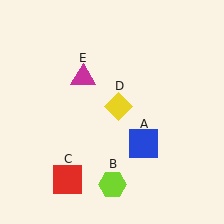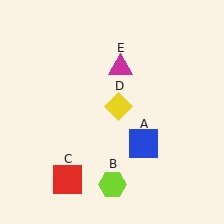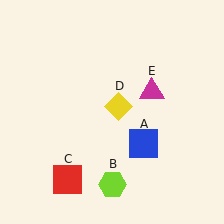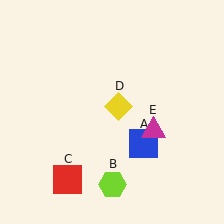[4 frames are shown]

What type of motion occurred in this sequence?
The magenta triangle (object E) rotated clockwise around the center of the scene.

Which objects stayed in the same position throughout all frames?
Blue square (object A) and lime hexagon (object B) and red square (object C) and yellow diamond (object D) remained stationary.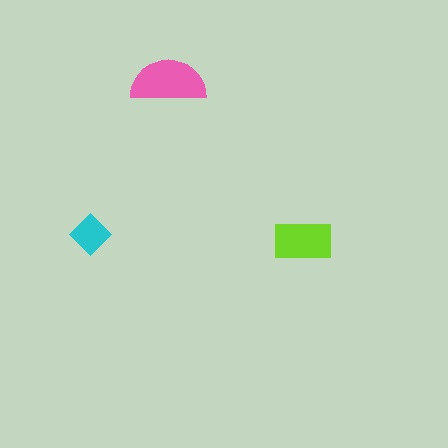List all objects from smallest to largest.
The cyan diamond, the lime rectangle, the pink semicircle.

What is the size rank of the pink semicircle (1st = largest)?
1st.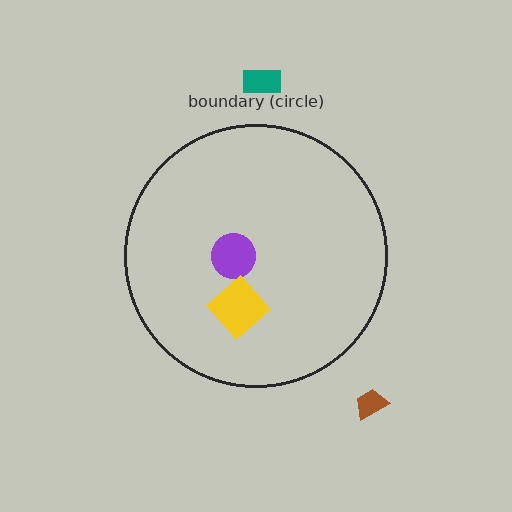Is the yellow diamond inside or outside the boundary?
Inside.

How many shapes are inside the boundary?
2 inside, 2 outside.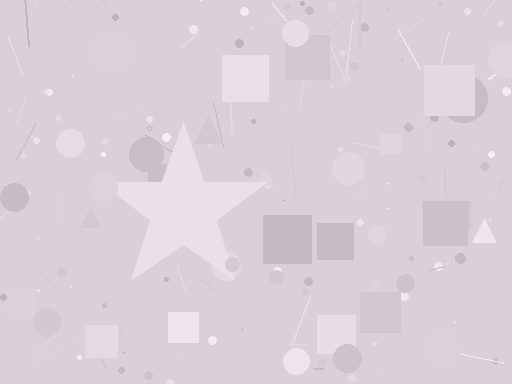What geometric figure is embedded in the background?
A star is embedded in the background.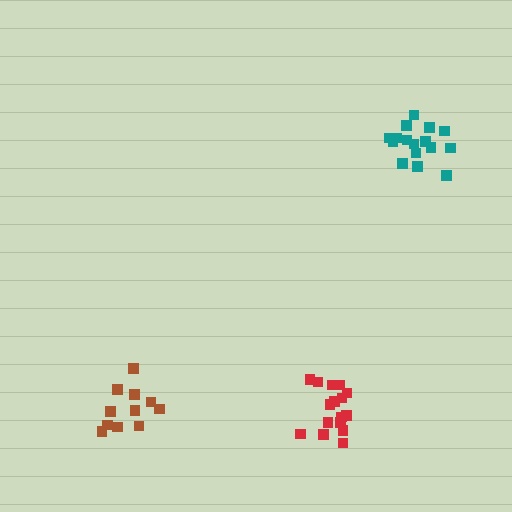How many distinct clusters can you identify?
There are 3 distinct clusters.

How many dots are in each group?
Group 1: 16 dots, Group 2: 16 dots, Group 3: 11 dots (43 total).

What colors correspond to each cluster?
The clusters are colored: red, teal, brown.